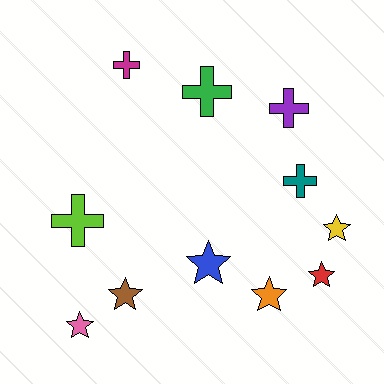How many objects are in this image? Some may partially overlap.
There are 11 objects.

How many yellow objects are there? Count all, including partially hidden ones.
There is 1 yellow object.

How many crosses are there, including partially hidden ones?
There are 5 crosses.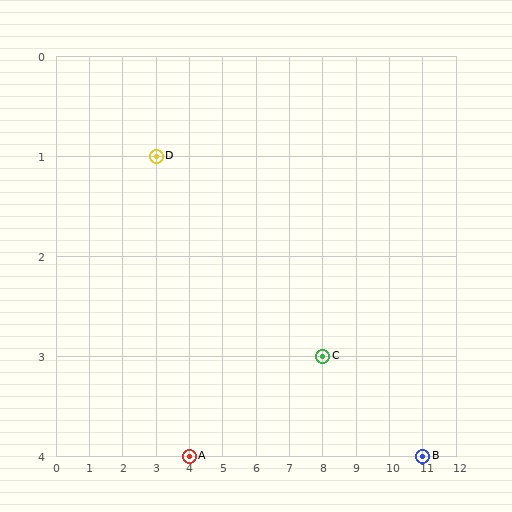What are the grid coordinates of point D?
Point D is at grid coordinates (3, 1).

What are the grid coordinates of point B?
Point B is at grid coordinates (11, 4).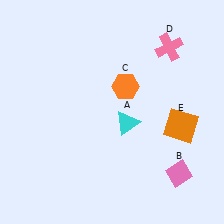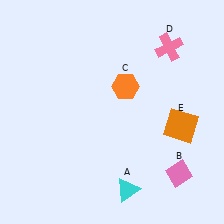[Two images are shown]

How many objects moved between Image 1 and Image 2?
1 object moved between the two images.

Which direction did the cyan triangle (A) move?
The cyan triangle (A) moved down.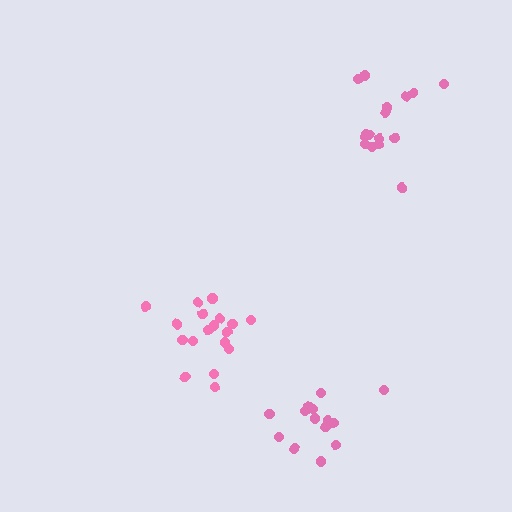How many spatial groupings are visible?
There are 3 spatial groupings.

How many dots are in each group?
Group 1: 16 dots, Group 2: 18 dots, Group 3: 14 dots (48 total).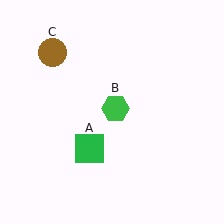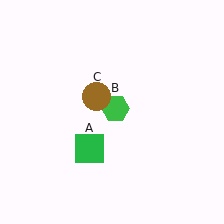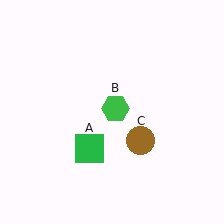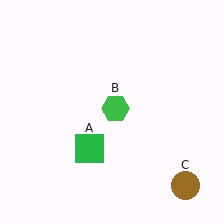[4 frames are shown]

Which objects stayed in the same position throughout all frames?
Green square (object A) and green hexagon (object B) remained stationary.